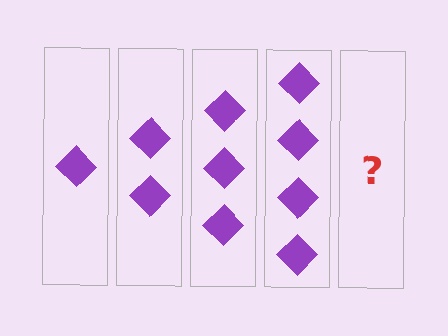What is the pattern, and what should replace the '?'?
The pattern is that each step adds one more diamond. The '?' should be 5 diamonds.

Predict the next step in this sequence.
The next step is 5 diamonds.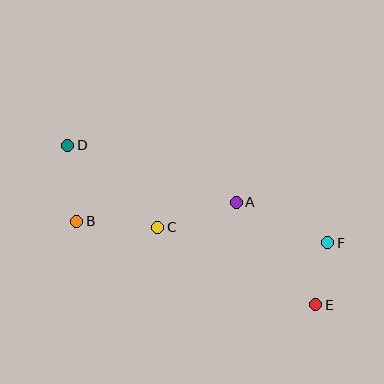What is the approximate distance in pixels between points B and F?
The distance between B and F is approximately 252 pixels.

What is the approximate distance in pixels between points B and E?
The distance between B and E is approximately 253 pixels.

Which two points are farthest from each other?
Points D and E are farthest from each other.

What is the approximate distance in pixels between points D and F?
The distance between D and F is approximately 278 pixels.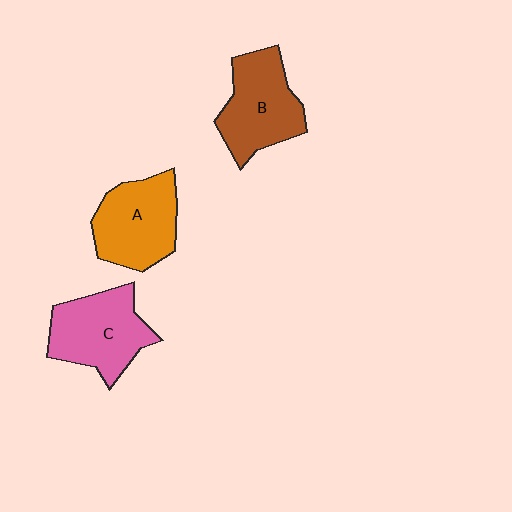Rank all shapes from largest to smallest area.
From largest to smallest: C (pink), B (brown), A (orange).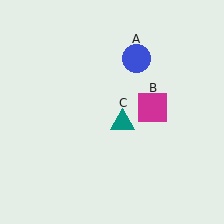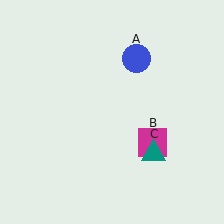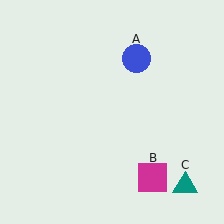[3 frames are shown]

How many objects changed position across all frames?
2 objects changed position: magenta square (object B), teal triangle (object C).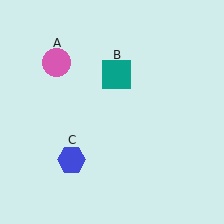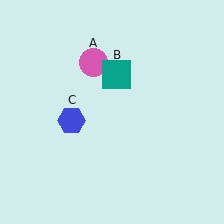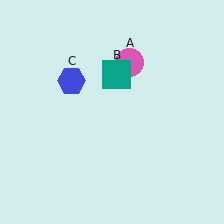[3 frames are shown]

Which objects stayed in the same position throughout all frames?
Teal square (object B) remained stationary.